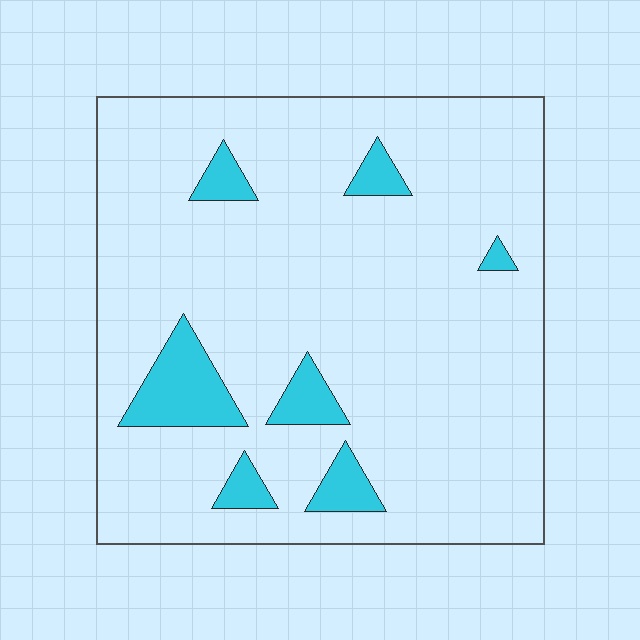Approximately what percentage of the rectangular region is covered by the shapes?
Approximately 10%.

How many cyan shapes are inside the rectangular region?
7.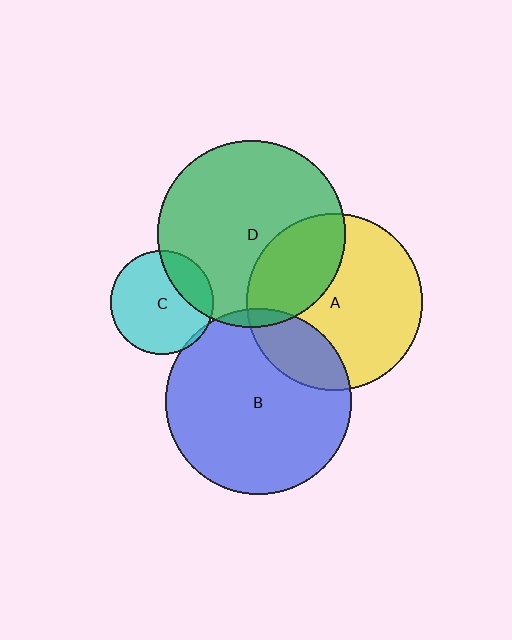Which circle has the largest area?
Circle D (green).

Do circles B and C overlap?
Yes.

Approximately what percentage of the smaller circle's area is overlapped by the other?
Approximately 5%.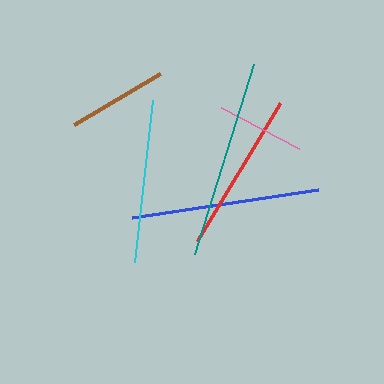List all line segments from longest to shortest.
From longest to shortest: teal, blue, cyan, red, brown, pink.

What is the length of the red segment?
The red segment is approximately 161 pixels long.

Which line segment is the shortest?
The pink line is the shortest at approximately 88 pixels.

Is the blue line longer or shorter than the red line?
The blue line is longer than the red line.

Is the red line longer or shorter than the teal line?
The teal line is longer than the red line.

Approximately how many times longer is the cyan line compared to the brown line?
The cyan line is approximately 1.6 times the length of the brown line.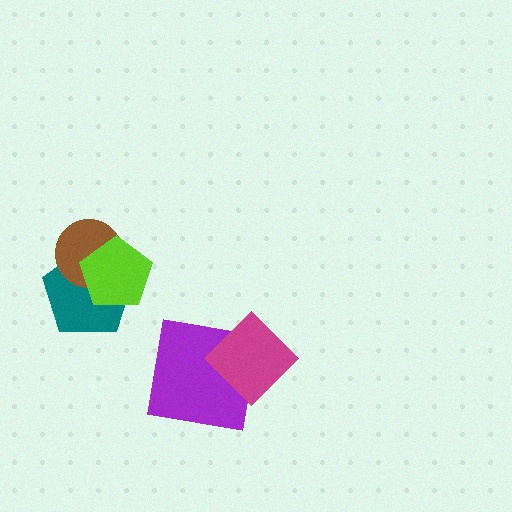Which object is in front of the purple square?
The magenta diamond is in front of the purple square.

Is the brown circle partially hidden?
Yes, it is partially covered by another shape.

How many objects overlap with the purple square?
1 object overlaps with the purple square.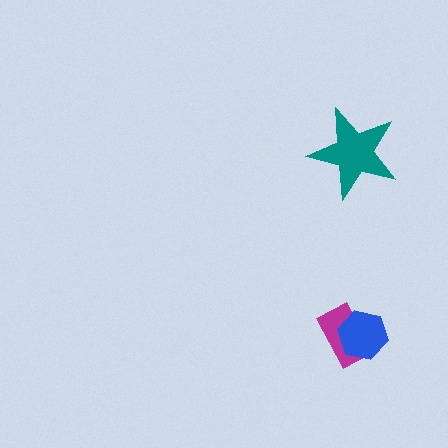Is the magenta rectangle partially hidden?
Yes, it is partially covered by another shape.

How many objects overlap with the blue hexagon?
1 object overlaps with the blue hexagon.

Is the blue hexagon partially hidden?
No, no other shape covers it.